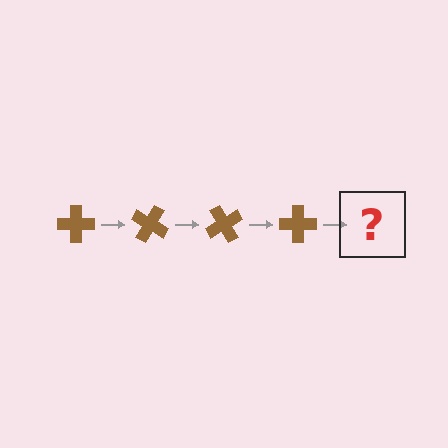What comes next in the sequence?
The next element should be a brown cross rotated 120 degrees.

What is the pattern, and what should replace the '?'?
The pattern is that the cross rotates 30 degrees each step. The '?' should be a brown cross rotated 120 degrees.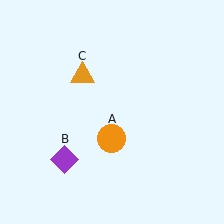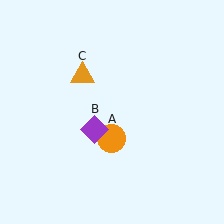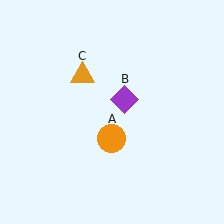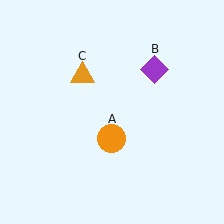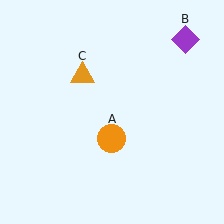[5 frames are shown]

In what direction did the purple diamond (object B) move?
The purple diamond (object B) moved up and to the right.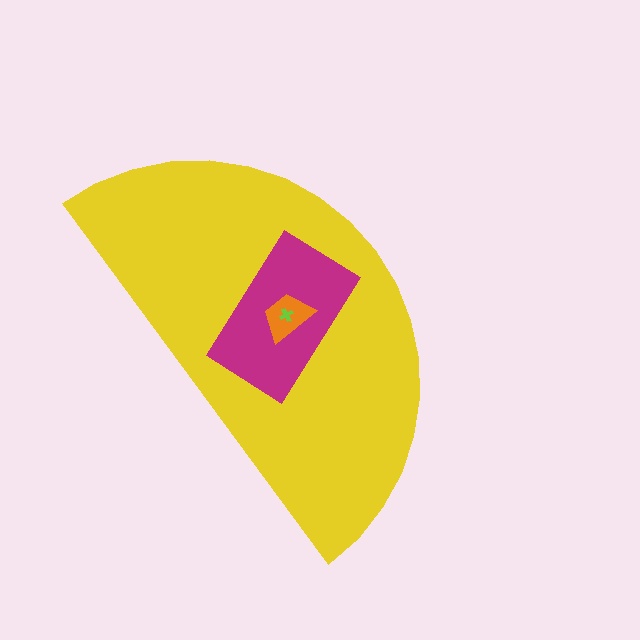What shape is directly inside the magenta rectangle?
The orange trapezoid.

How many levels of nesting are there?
4.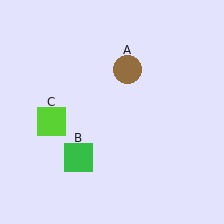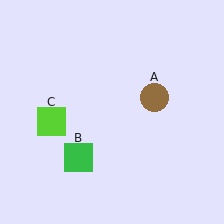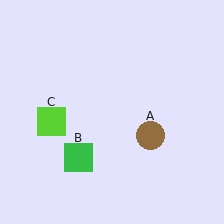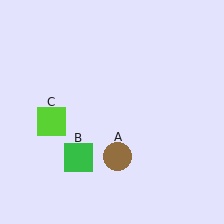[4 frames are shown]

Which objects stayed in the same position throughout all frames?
Green square (object B) and lime square (object C) remained stationary.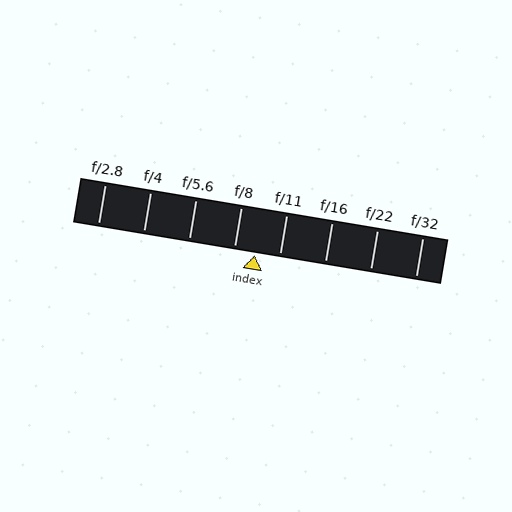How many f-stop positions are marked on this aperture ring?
There are 8 f-stop positions marked.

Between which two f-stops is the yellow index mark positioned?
The index mark is between f/8 and f/11.